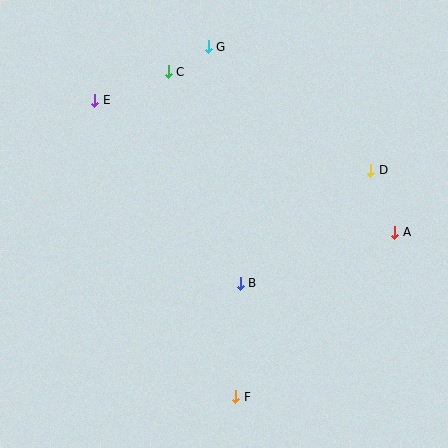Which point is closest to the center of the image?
Point B at (240, 283) is closest to the center.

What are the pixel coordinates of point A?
Point A is at (395, 232).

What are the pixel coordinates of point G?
Point G is at (208, 47).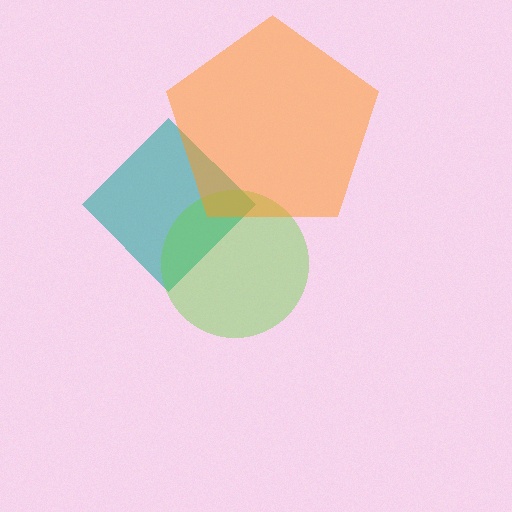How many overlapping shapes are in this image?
There are 3 overlapping shapes in the image.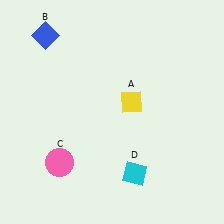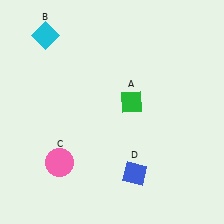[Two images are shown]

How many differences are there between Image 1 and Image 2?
There are 3 differences between the two images.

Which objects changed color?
A changed from yellow to green. B changed from blue to cyan. D changed from cyan to blue.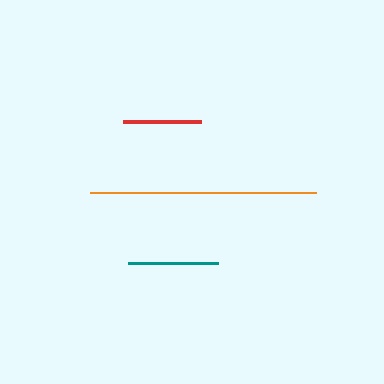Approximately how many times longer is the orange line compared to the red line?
The orange line is approximately 2.9 times the length of the red line.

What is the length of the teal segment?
The teal segment is approximately 90 pixels long.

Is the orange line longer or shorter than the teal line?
The orange line is longer than the teal line.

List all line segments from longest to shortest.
From longest to shortest: orange, teal, red.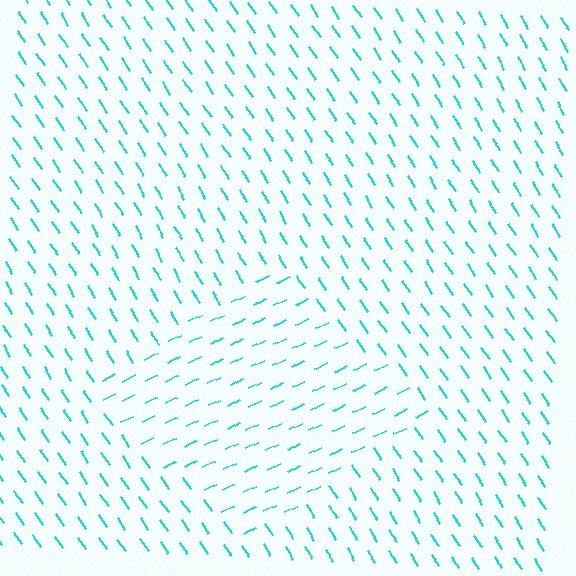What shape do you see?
I see a diamond.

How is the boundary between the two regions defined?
The boundary is defined purely by a change in line orientation (approximately 82 degrees difference). All lines are the same color and thickness.